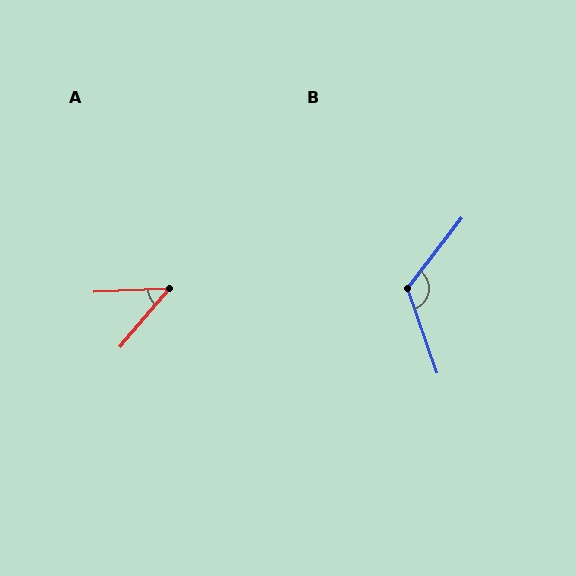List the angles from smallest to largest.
A (47°), B (123°).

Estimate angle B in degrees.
Approximately 123 degrees.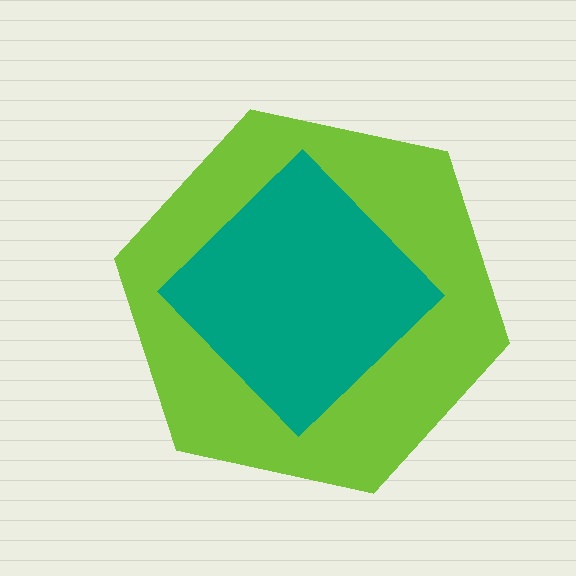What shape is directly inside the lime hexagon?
The teal diamond.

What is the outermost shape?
The lime hexagon.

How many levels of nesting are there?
2.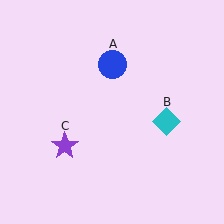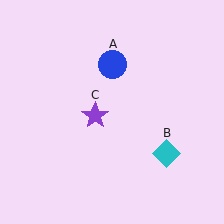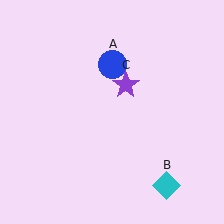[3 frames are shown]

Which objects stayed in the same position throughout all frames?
Blue circle (object A) remained stationary.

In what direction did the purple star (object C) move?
The purple star (object C) moved up and to the right.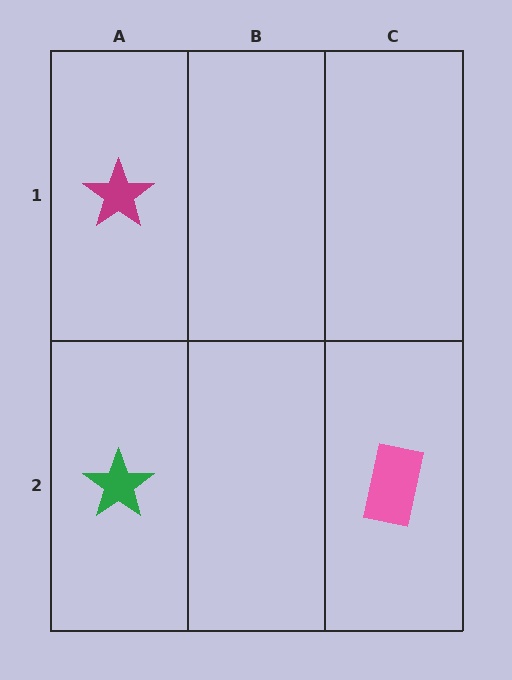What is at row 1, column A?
A magenta star.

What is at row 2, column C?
A pink rectangle.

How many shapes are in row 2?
2 shapes.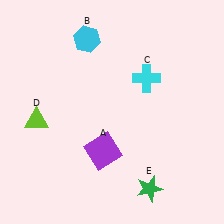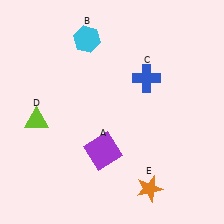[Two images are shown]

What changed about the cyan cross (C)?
In Image 1, C is cyan. In Image 2, it changed to blue.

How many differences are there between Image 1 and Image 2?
There are 2 differences between the two images.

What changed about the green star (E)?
In Image 1, E is green. In Image 2, it changed to orange.